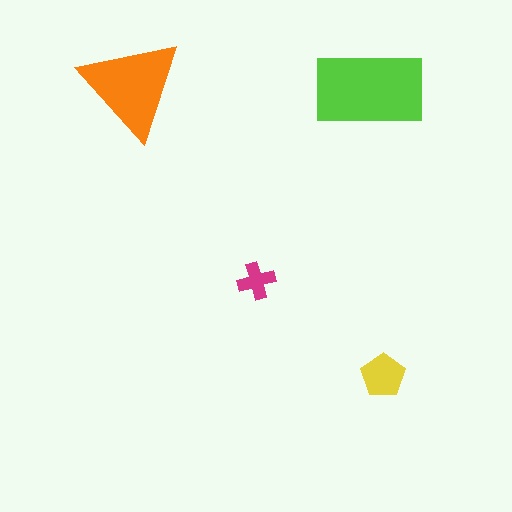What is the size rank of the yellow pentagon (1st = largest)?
3rd.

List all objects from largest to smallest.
The lime rectangle, the orange triangle, the yellow pentagon, the magenta cross.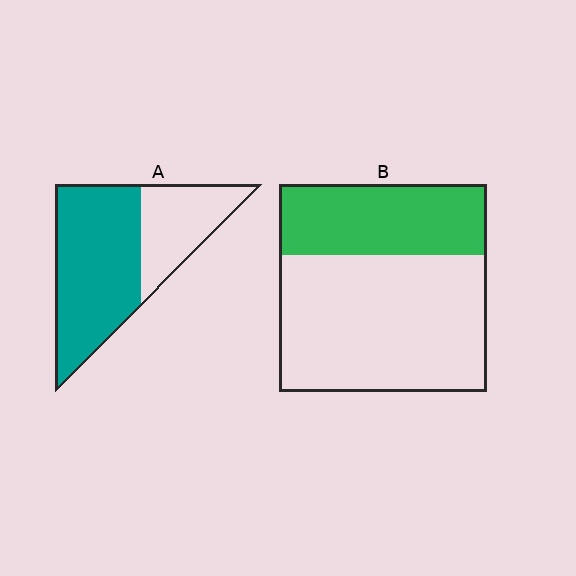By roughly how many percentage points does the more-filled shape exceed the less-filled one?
By roughly 30 percentage points (A over B).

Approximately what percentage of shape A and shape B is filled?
A is approximately 65% and B is approximately 35%.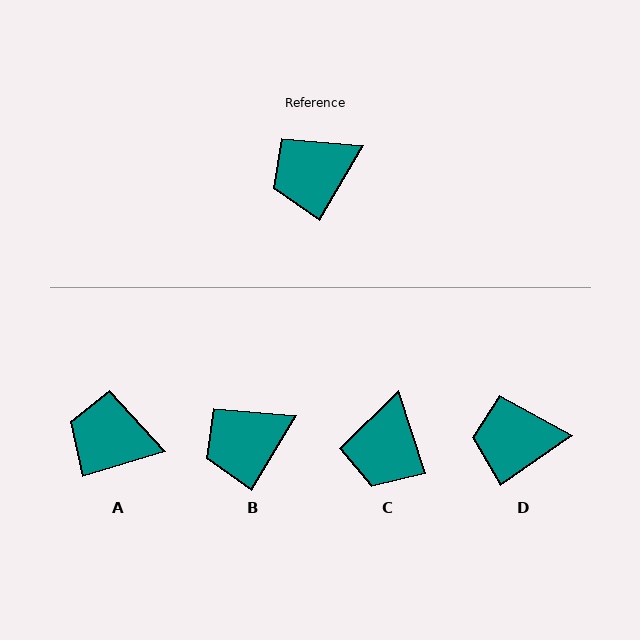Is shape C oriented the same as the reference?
No, it is off by about 49 degrees.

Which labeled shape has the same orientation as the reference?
B.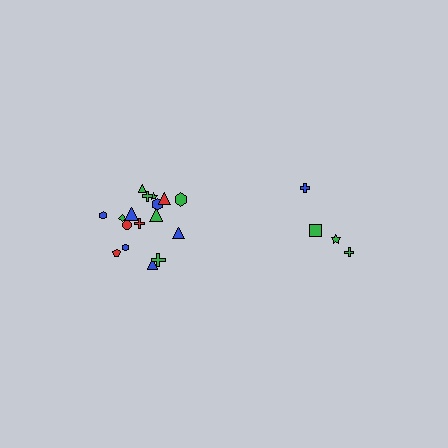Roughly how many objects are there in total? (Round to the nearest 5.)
Roughly 20 objects in total.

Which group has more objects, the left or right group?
The left group.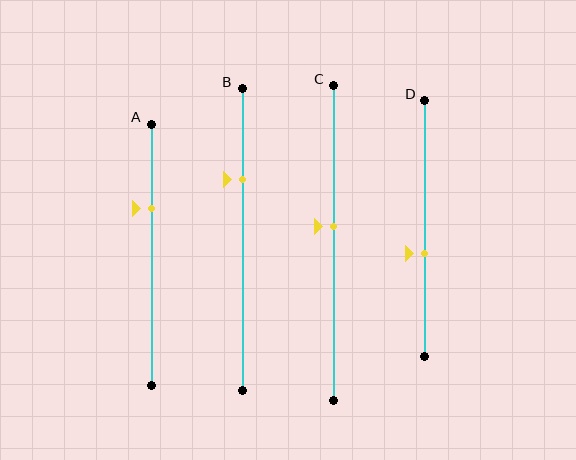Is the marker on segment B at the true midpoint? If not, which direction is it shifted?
No, the marker on segment B is shifted upward by about 20% of the segment length.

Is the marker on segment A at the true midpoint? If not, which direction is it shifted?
No, the marker on segment A is shifted upward by about 18% of the segment length.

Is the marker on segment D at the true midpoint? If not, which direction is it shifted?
No, the marker on segment D is shifted downward by about 10% of the segment length.